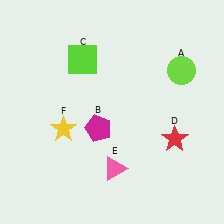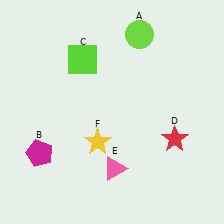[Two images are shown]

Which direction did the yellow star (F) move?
The yellow star (F) moved right.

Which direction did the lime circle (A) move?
The lime circle (A) moved left.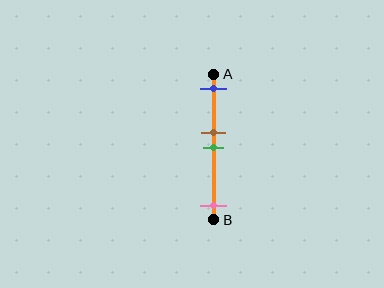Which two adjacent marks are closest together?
The brown and green marks are the closest adjacent pair.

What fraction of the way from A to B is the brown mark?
The brown mark is approximately 40% (0.4) of the way from A to B.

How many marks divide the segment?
There are 4 marks dividing the segment.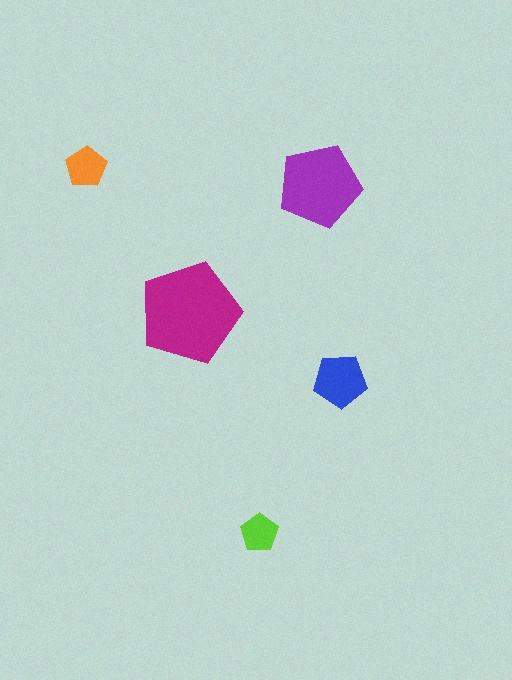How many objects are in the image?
There are 5 objects in the image.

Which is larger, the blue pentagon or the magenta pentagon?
The magenta one.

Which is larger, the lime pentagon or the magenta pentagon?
The magenta one.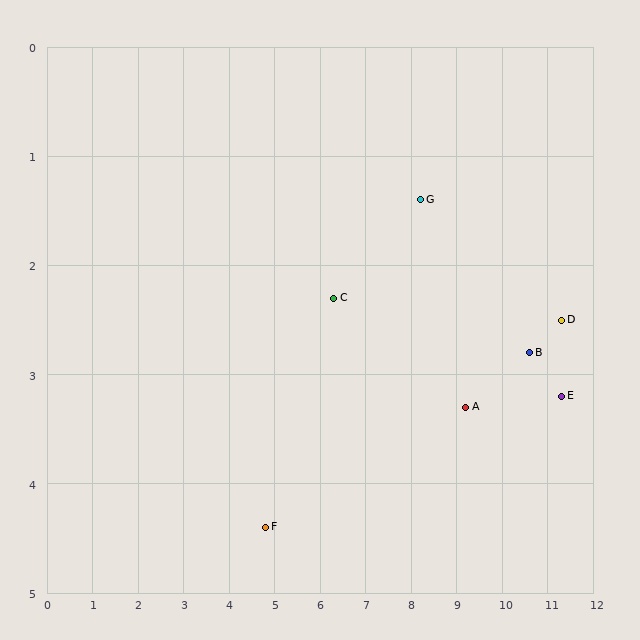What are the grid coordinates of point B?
Point B is at approximately (10.6, 2.8).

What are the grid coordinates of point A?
Point A is at approximately (9.2, 3.3).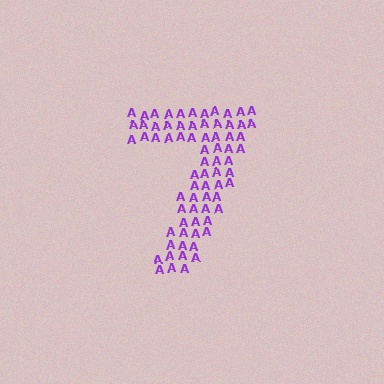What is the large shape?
The large shape is the digit 7.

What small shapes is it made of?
It is made of small letter A's.